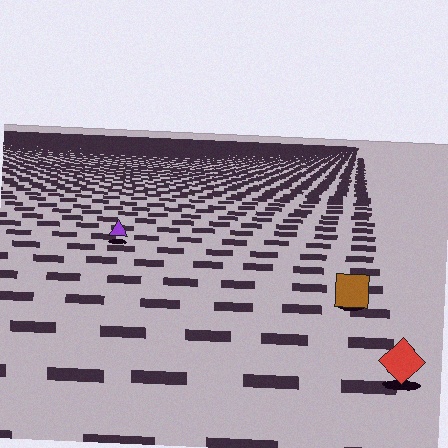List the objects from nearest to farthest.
From nearest to farthest: the red diamond, the brown square, the purple triangle.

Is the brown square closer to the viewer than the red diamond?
No. The red diamond is closer — you can tell from the texture gradient: the ground texture is coarser near it.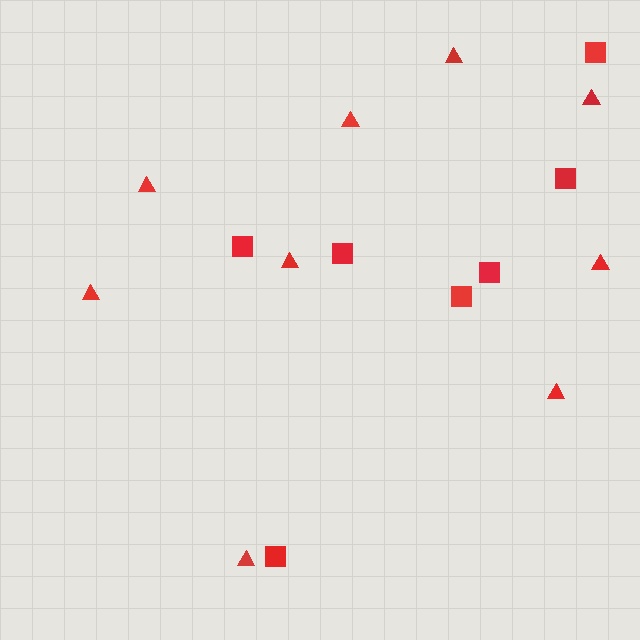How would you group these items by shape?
There are 2 groups: one group of triangles (9) and one group of squares (7).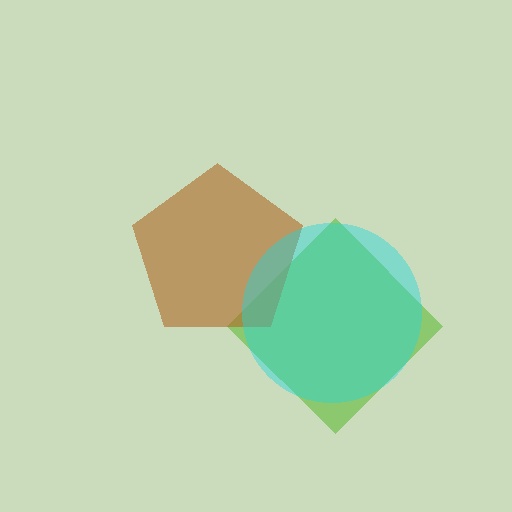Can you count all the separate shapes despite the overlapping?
Yes, there are 3 separate shapes.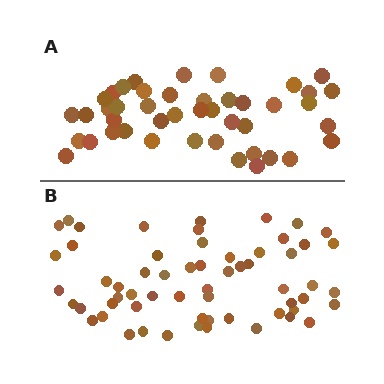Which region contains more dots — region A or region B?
Region B (the bottom region) has more dots.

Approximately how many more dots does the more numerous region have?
Region B has approximately 15 more dots than region A.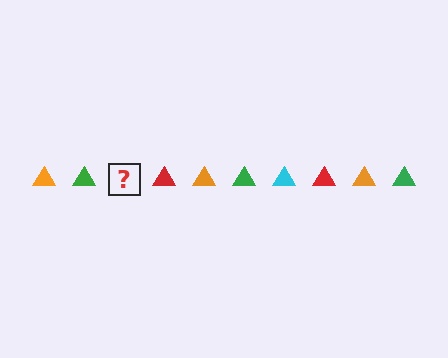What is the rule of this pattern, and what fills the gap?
The rule is that the pattern cycles through orange, green, cyan, red triangles. The gap should be filled with a cyan triangle.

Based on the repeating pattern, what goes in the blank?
The blank should be a cyan triangle.